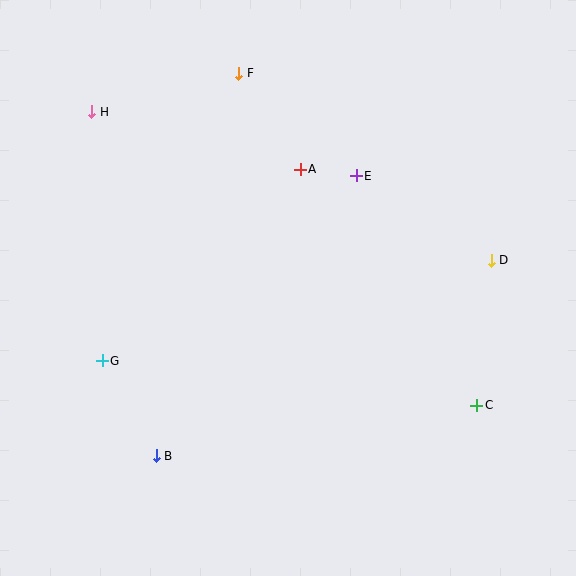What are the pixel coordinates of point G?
Point G is at (102, 361).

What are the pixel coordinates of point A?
Point A is at (300, 169).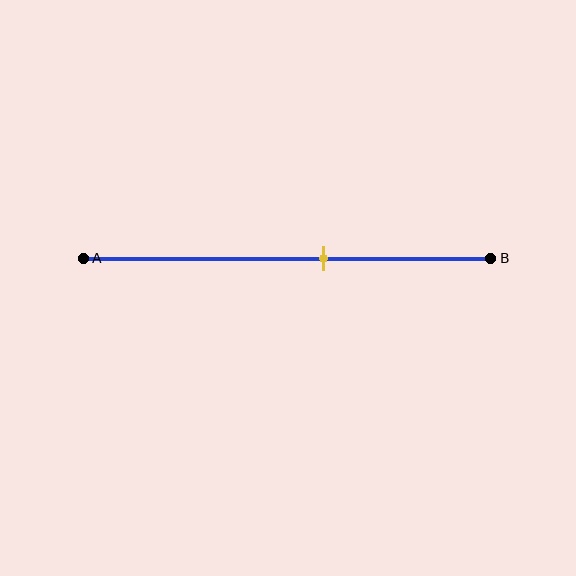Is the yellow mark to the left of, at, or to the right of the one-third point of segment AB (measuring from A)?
The yellow mark is to the right of the one-third point of segment AB.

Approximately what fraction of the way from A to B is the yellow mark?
The yellow mark is approximately 60% of the way from A to B.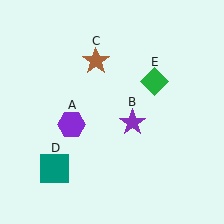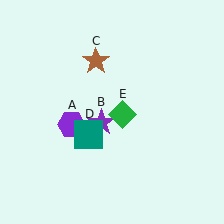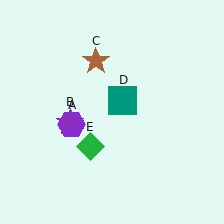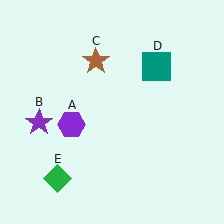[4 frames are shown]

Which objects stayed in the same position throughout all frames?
Purple hexagon (object A) and brown star (object C) remained stationary.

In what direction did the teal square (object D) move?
The teal square (object D) moved up and to the right.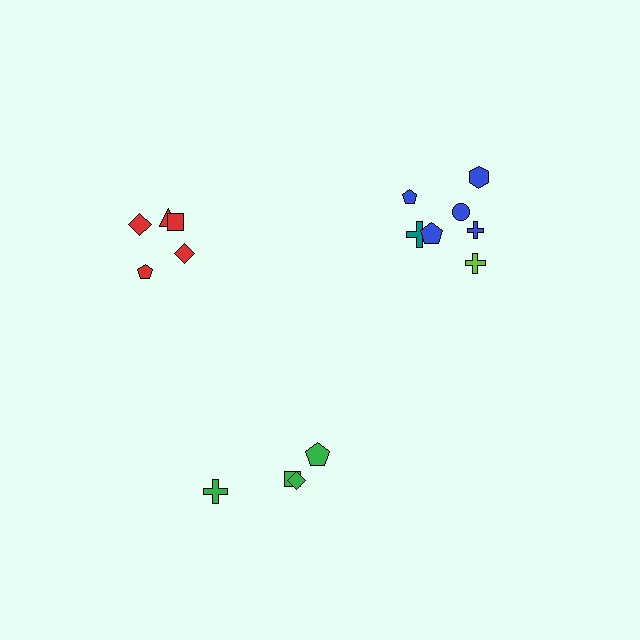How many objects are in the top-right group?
There are 7 objects.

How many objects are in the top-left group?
There are 5 objects.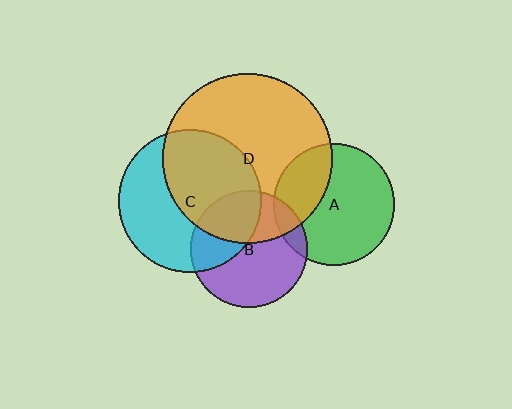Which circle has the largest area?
Circle D (orange).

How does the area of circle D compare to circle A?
Approximately 2.0 times.